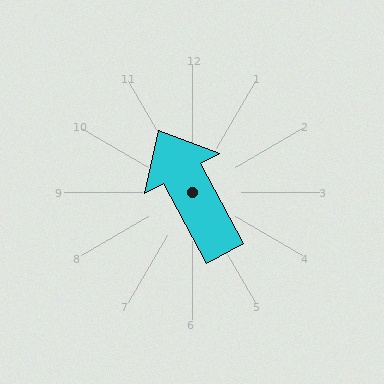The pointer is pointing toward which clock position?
Roughly 11 o'clock.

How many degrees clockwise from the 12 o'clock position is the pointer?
Approximately 332 degrees.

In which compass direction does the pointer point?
Northwest.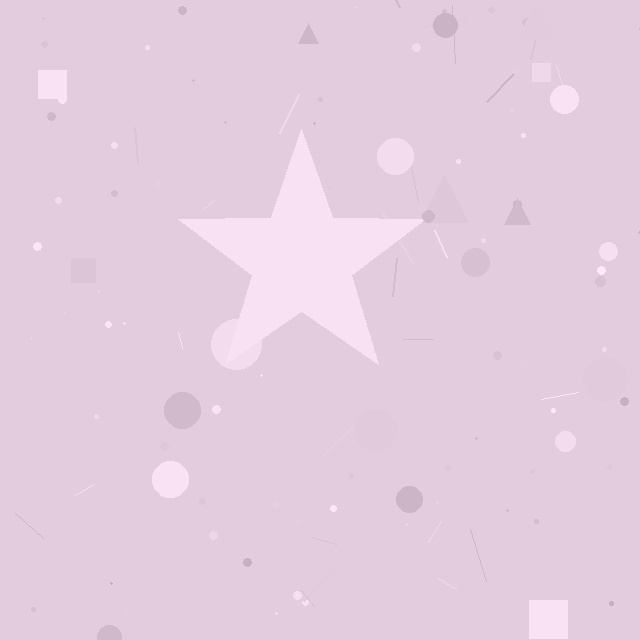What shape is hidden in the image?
A star is hidden in the image.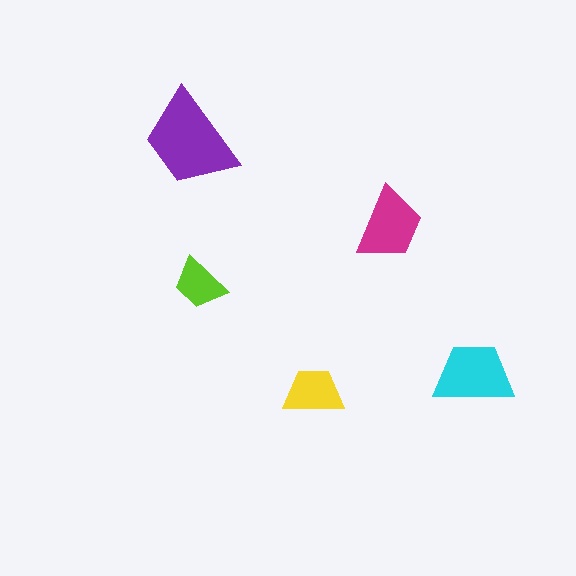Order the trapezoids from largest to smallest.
the purple one, the cyan one, the magenta one, the yellow one, the lime one.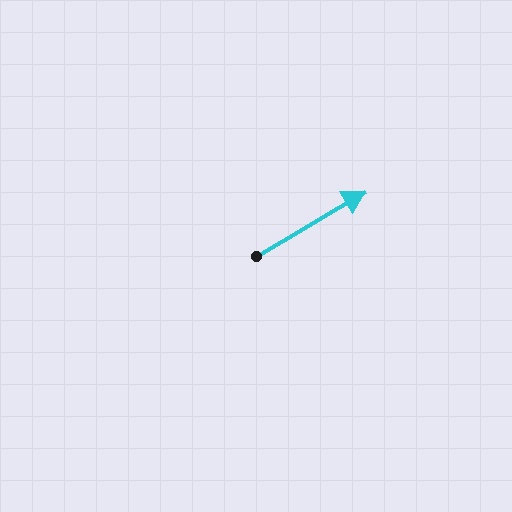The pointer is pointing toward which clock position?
Roughly 2 o'clock.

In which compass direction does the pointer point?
Northeast.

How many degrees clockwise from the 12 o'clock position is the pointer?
Approximately 59 degrees.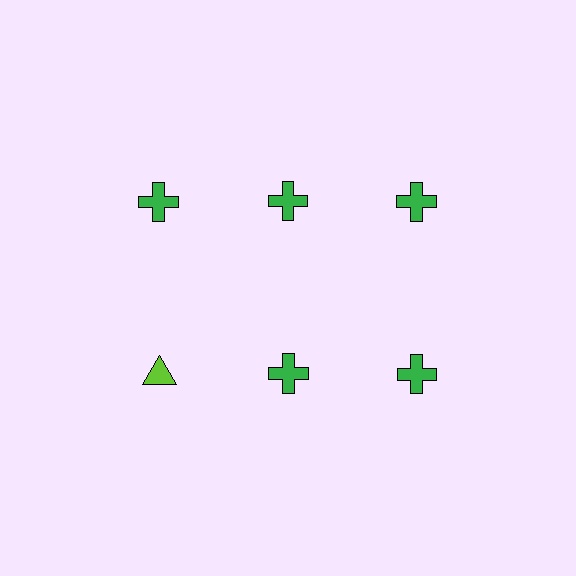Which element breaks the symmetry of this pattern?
The lime triangle in the second row, leftmost column breaks the symmetry. All other shapes are green crosses.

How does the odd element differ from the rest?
It differs in both color (lime instead of green) and shape (triangle instead of cross).